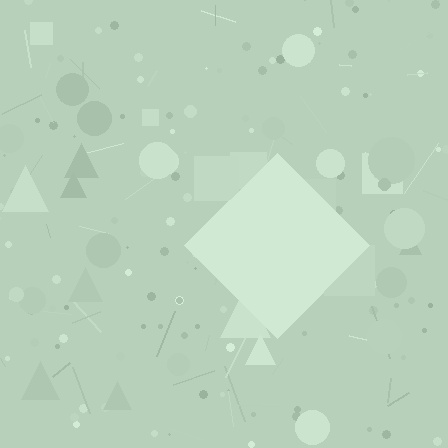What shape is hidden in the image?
A diamond is hidden in the image.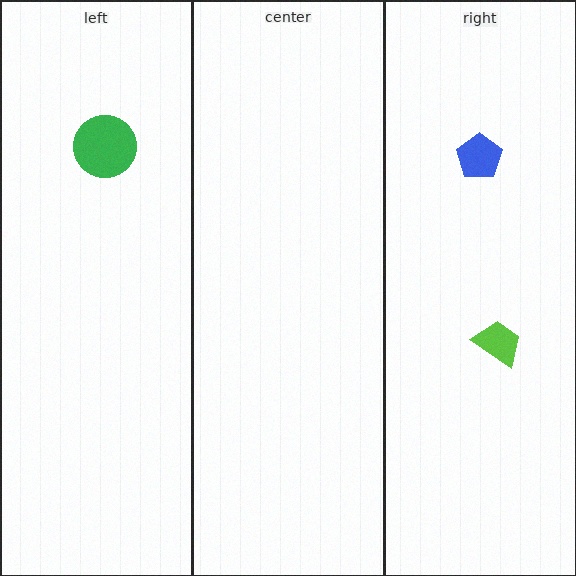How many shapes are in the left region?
1.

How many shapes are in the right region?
2.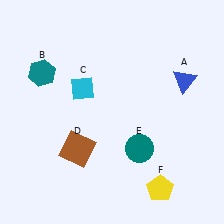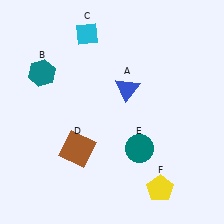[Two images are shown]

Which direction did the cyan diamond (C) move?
The cyan diamond (C) moved up.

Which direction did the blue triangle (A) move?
The blue triangle (A) moved left.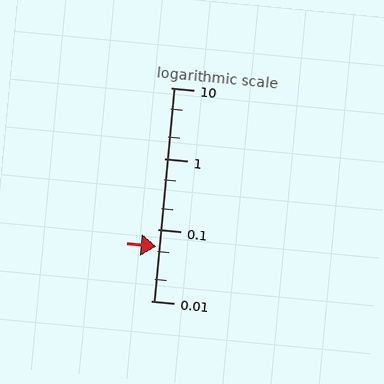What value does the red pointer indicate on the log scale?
The pointer indicates approximately 0.058.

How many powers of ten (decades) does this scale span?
The scale spans 3 decades, from 0.01 to 10.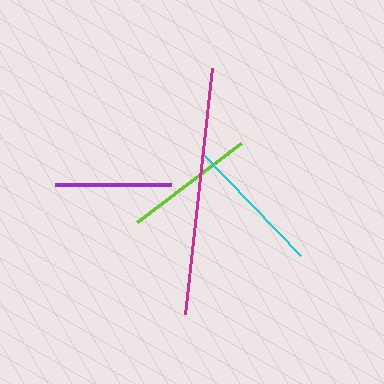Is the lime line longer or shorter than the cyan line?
The cyan line is longer than the lime line.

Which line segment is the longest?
The magenta line is the longest at approximately 248 pixels.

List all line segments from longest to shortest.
From longest to shortest: magenta, cyan, lime, purple.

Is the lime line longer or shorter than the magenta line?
The magenta line is longer than the lime line.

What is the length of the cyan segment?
The cyan segment is approximately 143 pixels long.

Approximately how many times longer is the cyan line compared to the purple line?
The cyan line is approximately 1.2 times the length of the purple line.